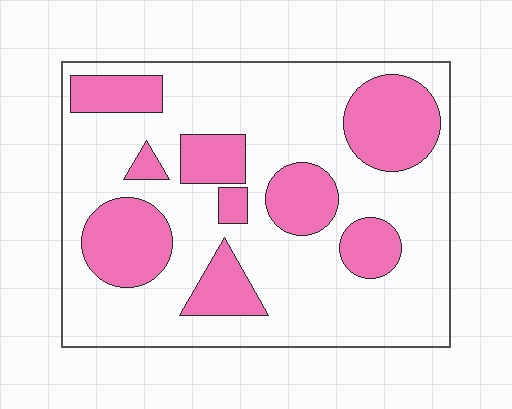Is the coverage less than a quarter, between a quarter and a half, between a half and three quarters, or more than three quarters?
Between a quarter and a half.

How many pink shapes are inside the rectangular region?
9.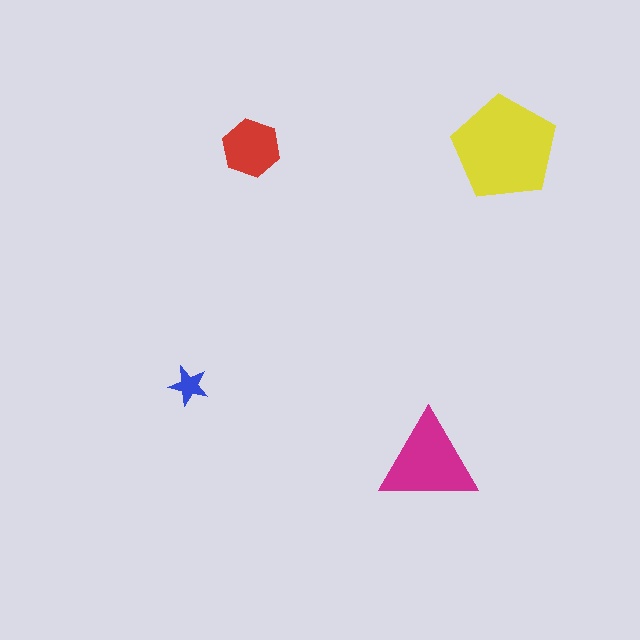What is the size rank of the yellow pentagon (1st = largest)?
1st.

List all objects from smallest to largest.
The blue star, the red hexagon, the magenta triangle, the yellow pentagon.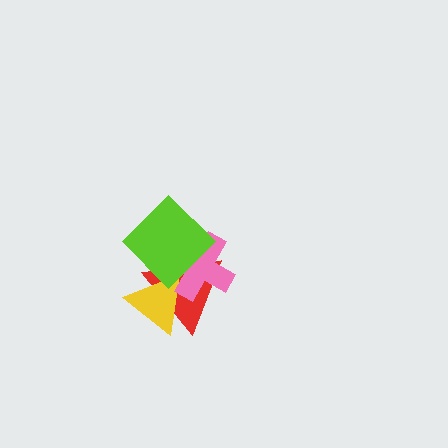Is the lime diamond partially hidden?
No, no other shape covers it.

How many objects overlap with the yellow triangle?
3 objects overlap with the yellow triangle.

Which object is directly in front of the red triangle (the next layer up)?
The yellow triangle is directly in front of the red triangle.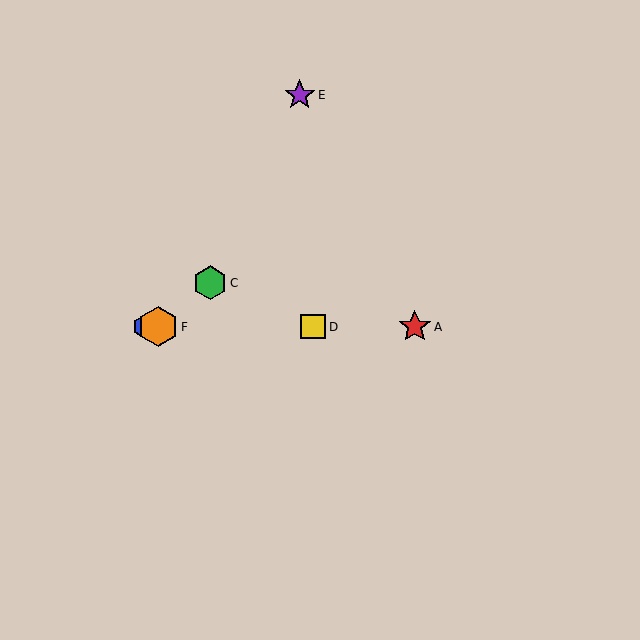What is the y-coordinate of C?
Object C is at y≈283.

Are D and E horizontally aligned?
No, D is at y≈327 and E is at y≈95.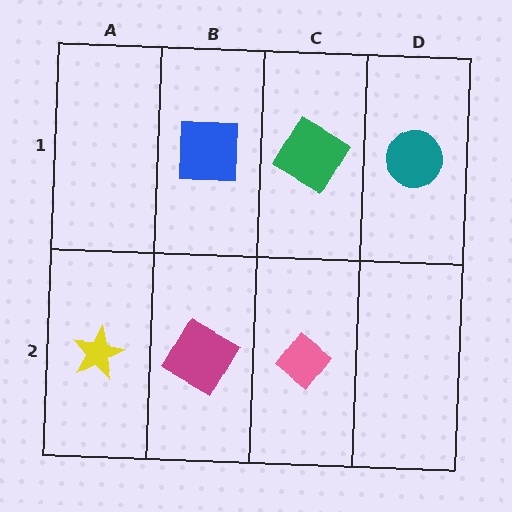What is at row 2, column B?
A magenta square.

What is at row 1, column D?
A teal circle.